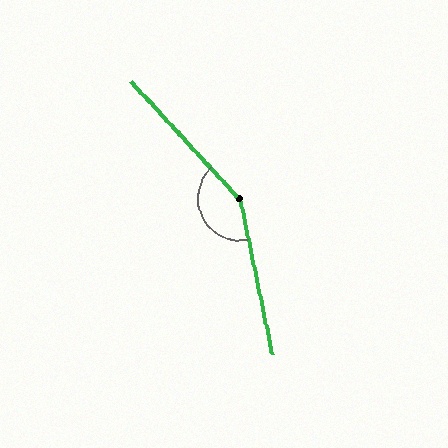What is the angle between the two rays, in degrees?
Approximately 149 degrees.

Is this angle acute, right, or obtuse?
It is obtuse.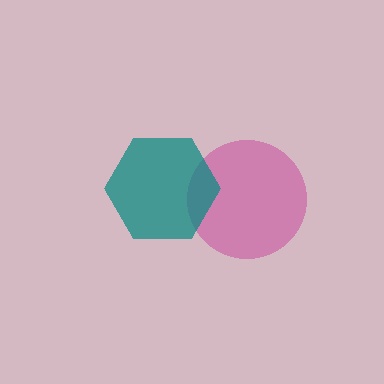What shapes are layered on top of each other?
The layered shapes are: a magenta circle, a teal hexagon.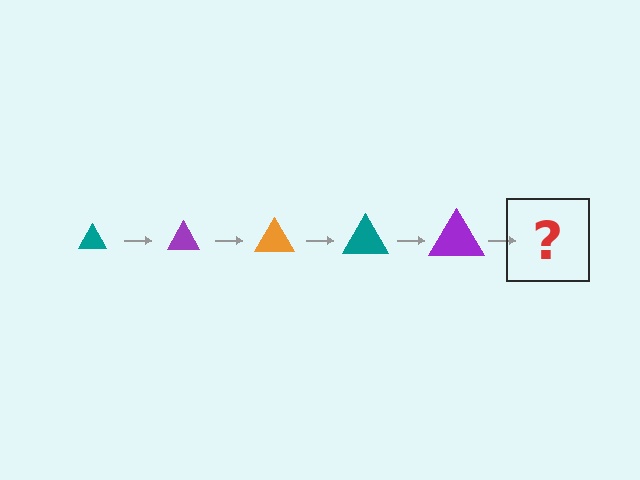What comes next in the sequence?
The next element should be an orange triangle, larger than the previous one.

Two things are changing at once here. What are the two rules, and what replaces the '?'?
The two rules are that the triangle grows larger each step and the color cycles through teal, purple, and orange. The '?' should be an orange triangle, larger than the previous one.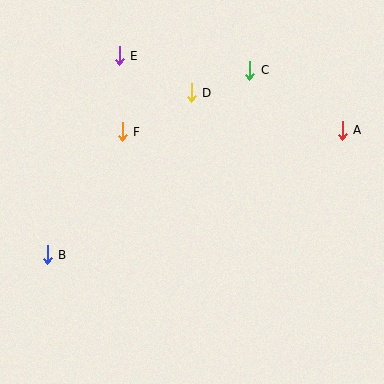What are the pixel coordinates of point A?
Point A is at (342, 130).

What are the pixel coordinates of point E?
Point E is at (119, 56).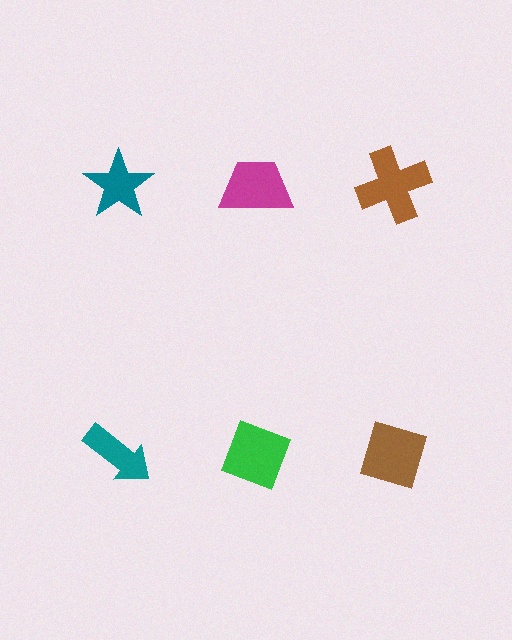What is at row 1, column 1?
A teal star.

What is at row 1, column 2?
A magenta trapezoid.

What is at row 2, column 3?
A brown diamond.